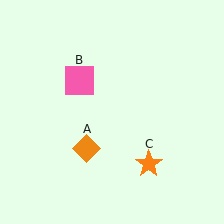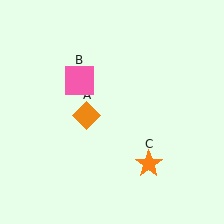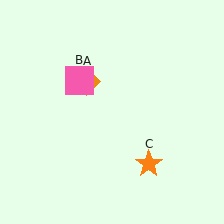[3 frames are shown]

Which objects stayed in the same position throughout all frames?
Pink square (object B) and orange star (object C) remained stationary.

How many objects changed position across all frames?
1 object changed position: orange diamond (object A).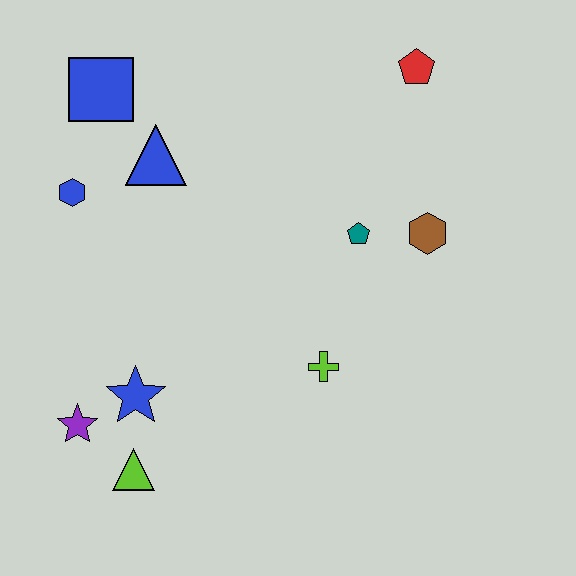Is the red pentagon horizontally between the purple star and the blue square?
No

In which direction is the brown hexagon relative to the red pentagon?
The brown hexagon is below the red pentagon.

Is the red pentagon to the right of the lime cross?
Yes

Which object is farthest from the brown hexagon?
The purple star is farthest from the brown hexagon.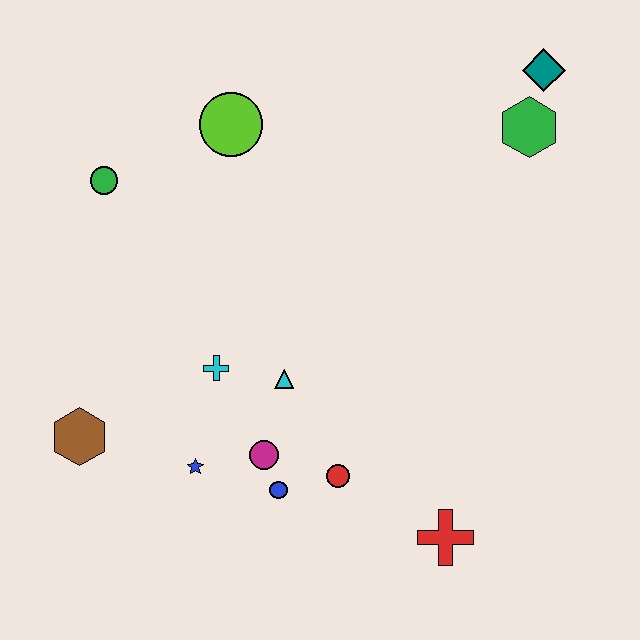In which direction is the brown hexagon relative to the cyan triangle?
The brown hexagon is to the left of the cyan triangle.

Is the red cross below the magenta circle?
Yes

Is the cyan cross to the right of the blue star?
Yes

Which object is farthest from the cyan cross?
The teal diamond is farthest from the cyan cross.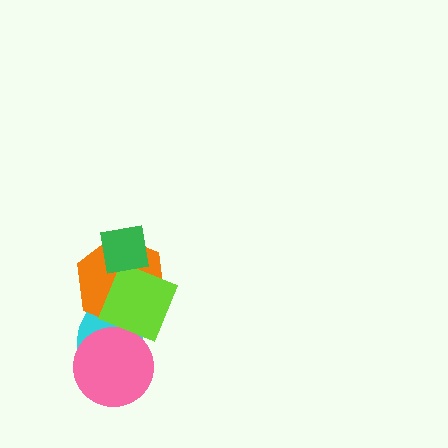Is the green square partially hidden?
No, no other shape covers it.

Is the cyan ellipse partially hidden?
Yes, it is partially covered by another shape.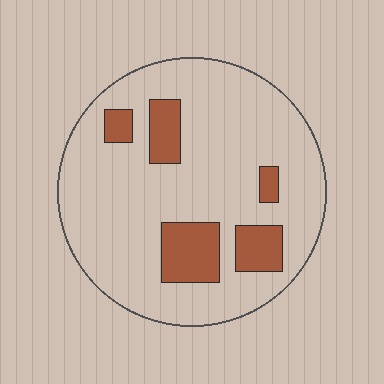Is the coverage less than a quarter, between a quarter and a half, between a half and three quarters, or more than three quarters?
Less than a quarter.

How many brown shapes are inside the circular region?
5.